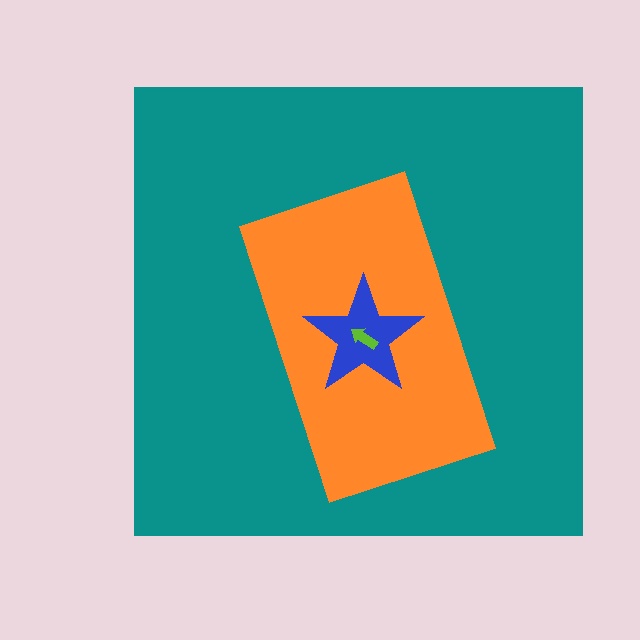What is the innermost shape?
The lime arrow.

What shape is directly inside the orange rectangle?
The blue star.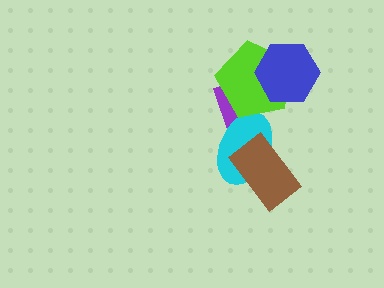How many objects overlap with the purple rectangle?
2 objects overlap with the purple rectangle.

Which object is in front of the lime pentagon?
The blue hexagon is in front of the lime pentagon.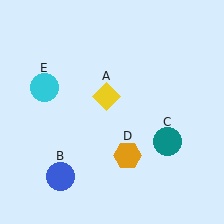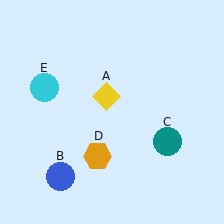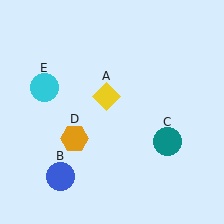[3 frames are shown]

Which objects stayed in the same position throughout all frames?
Yellow diamond (object A) and blue circle (object B) and teal circle (object C) and cyan circle (object E) remained stationary.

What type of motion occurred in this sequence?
The orange hexagon (object D) rotated clockwise around the center of the scene.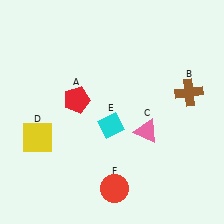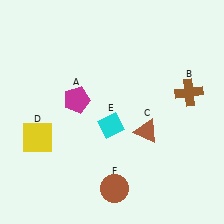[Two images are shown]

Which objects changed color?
A changed from red to magenta. C changed from pink to brown. F changed from red to brown.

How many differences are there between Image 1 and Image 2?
There are 3 differences between the two images.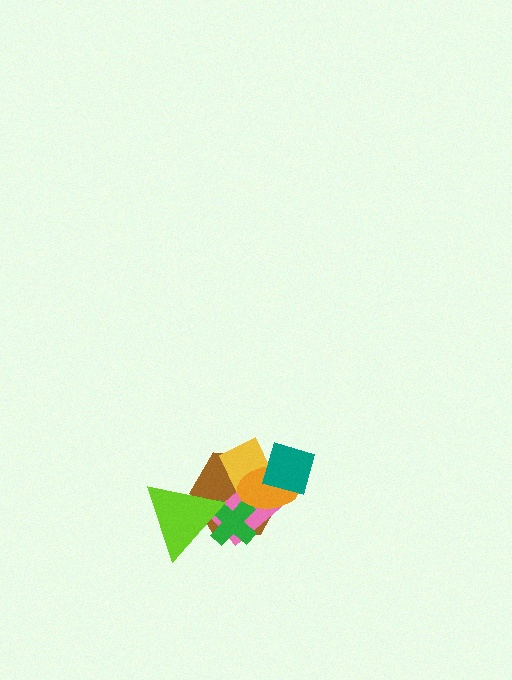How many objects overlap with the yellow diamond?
4 objects overlap with the yellow diamond.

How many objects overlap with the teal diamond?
4 objects overlap with the teal diamond.